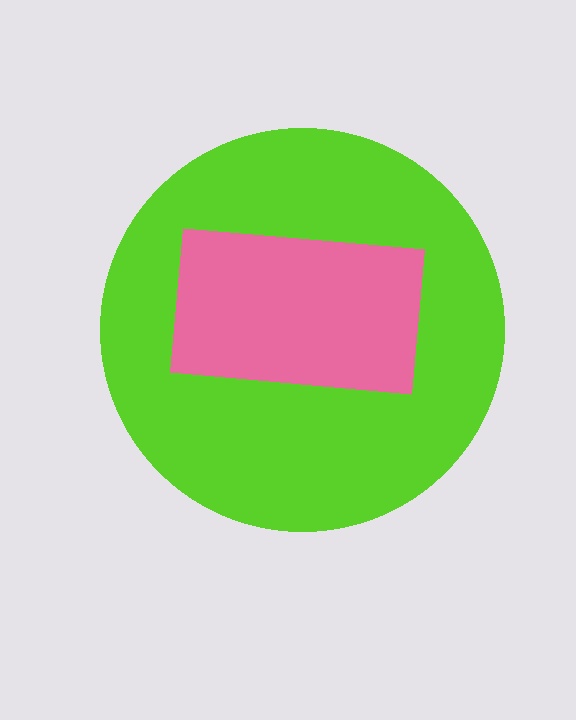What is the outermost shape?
The lime circle.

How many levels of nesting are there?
2.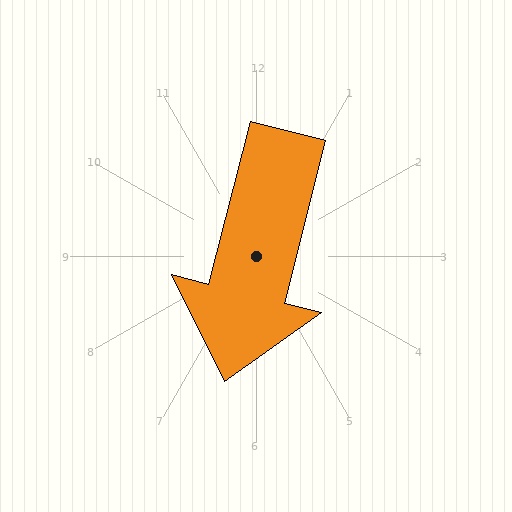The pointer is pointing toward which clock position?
Roughly 6 o'clock.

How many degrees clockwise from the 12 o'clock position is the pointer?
Approximately 194 degrees.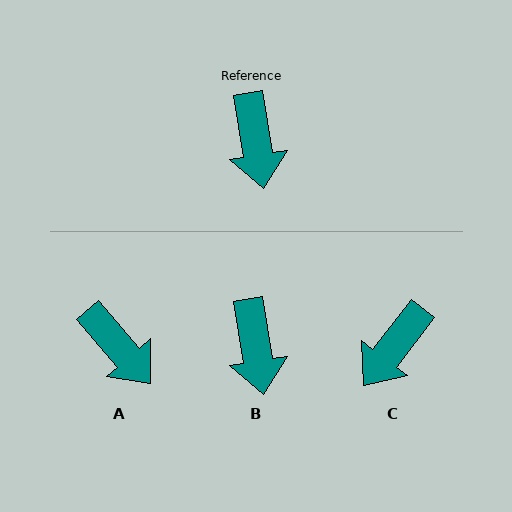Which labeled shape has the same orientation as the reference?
B.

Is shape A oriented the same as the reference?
No, it is off by about 31 degrees.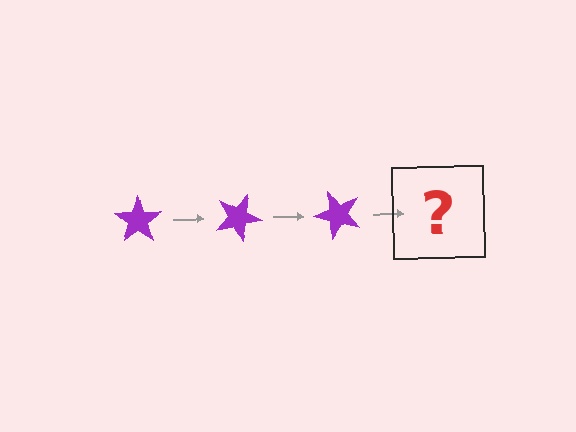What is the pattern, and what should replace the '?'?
The pattern is that the star rotates 25 degrees each step. The '?' should be a purple star rotated 75 degrees.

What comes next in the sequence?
The next element should be a purple star rotated 75 degrees.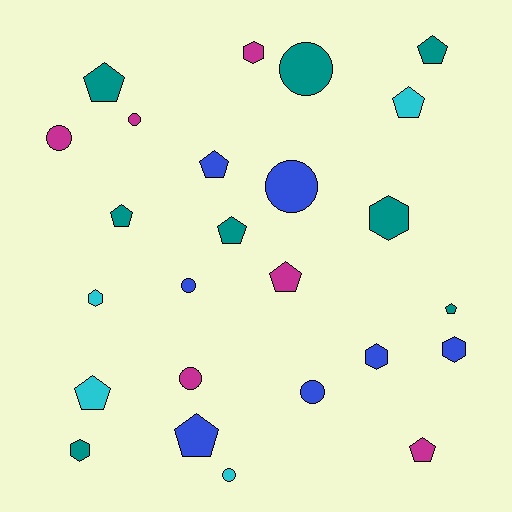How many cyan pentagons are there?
There are 2 cyan pentagons.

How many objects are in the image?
There are 25 objects.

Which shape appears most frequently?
Pentagon, with 11 objects.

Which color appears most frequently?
Teal, with 8 objects.